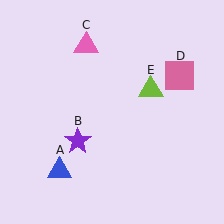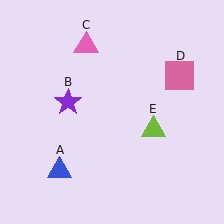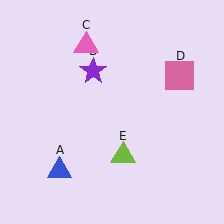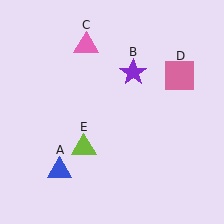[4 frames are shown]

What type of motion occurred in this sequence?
The purple star (object B), lime triangle (object E) rotated clockwise around the center of the scene.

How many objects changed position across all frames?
2 objects changed position: purple star (object B), lime triangle (object E).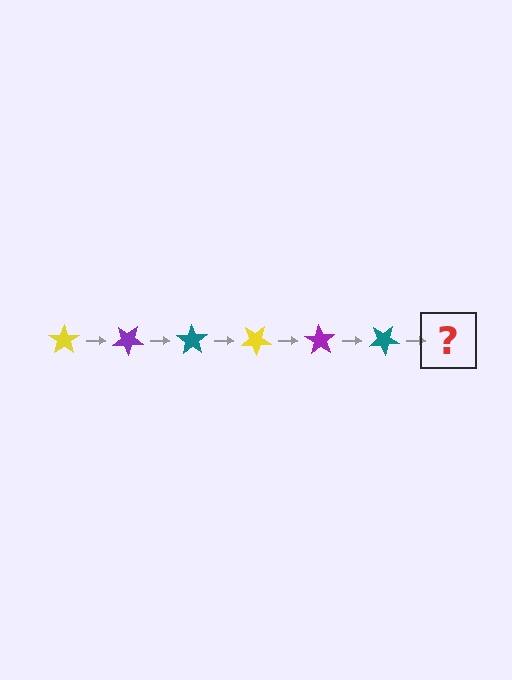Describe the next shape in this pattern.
It should be a yellow star, rotated 210 degrees from the start.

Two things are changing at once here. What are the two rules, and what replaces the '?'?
The two rules are that it rotates 35 degrees each step and the color cycles through yellow, purple, and teal. The '?' should be a yellow star, rotated 210 degrees from the start.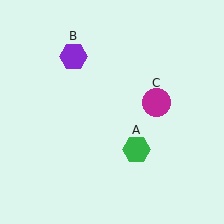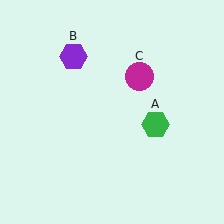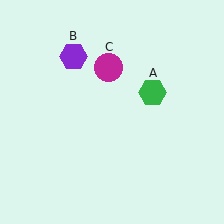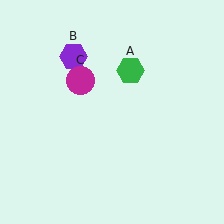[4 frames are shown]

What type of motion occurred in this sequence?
The green hexagon (object A), magenta circle (object C) rotated counterclockwise around the center of the scene.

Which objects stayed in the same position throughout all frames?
Purple hexagon (object B) remained stationary.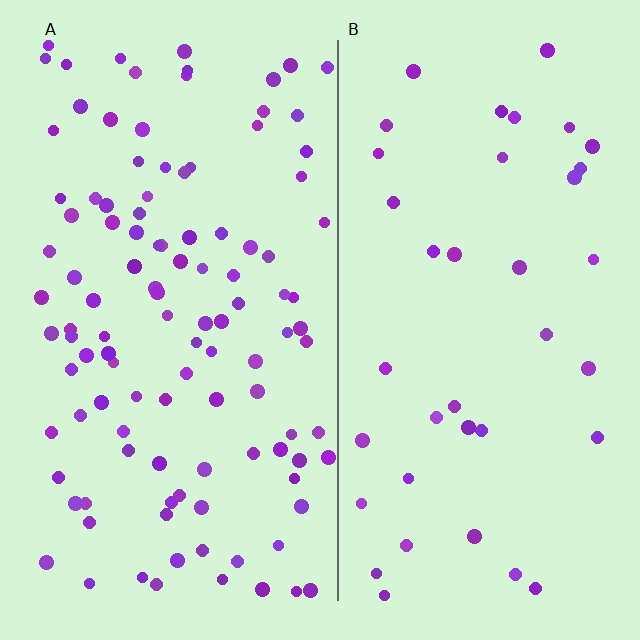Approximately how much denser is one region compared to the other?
Approximately 2.9× — region A over region B.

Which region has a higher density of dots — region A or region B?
A (the left).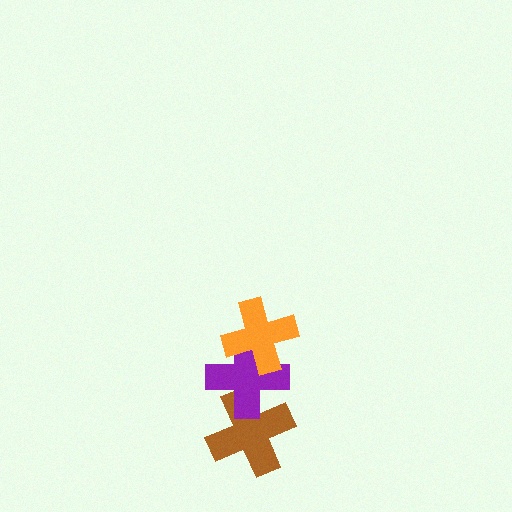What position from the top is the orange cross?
The orange cross is 1st from the top.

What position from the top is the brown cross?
The brown cross is 3rd from the top.